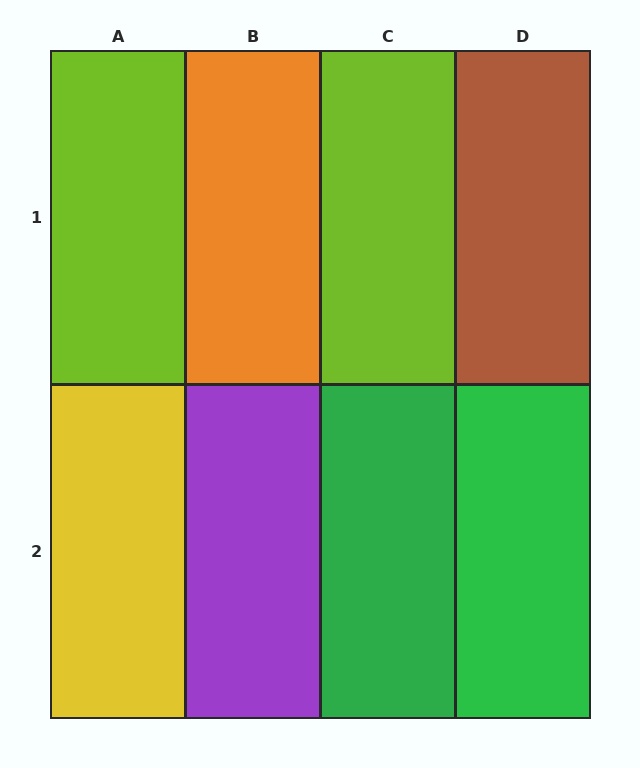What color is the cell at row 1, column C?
Lime.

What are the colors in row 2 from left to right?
Yellow, purple, green, green.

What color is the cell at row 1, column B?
Orange.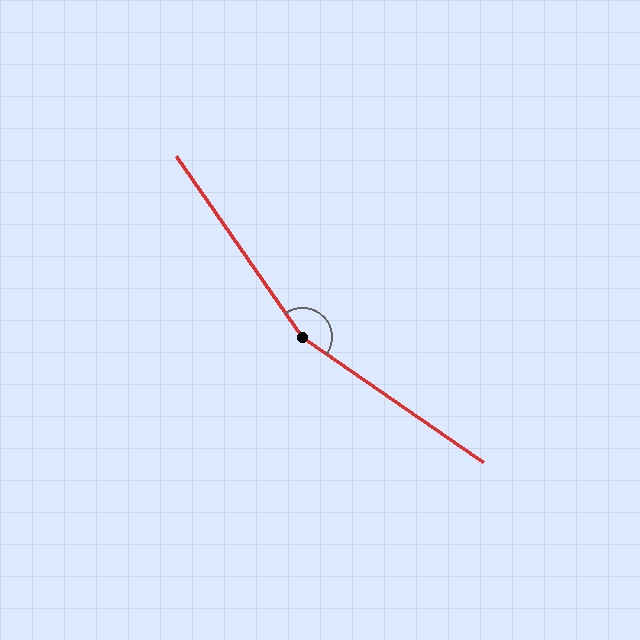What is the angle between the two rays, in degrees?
Approximately 160 degrees.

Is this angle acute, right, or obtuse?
It is obtuse.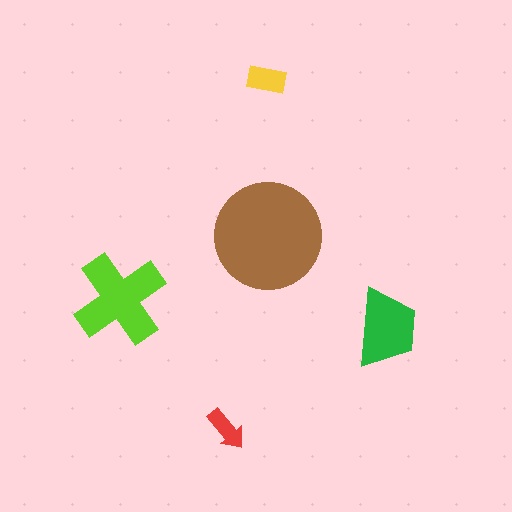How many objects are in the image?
There are 5 objects in the image.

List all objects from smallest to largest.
The red arrow, the yellow rectangle, the green trapezoid, the lime cross, the brown circle.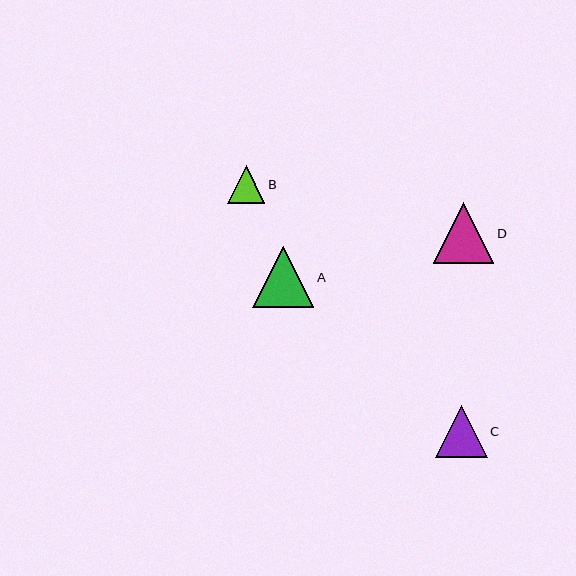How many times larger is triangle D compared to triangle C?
Triangle D is approximately 1.2 times the size of triangle C.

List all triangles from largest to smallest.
From largest to smallest: A, D, C, B.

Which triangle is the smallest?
Triangle B is the smallest with a size of approximately 38 pixels.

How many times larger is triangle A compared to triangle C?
Triangle A is approximately 1.2 times the size of triangle C.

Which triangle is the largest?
Triangle A is the largest with a size of approximately 61 pixels.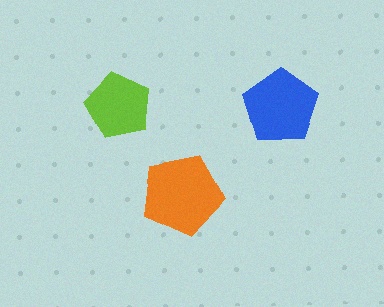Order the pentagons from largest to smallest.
the orange one, the blue one, the lime one.